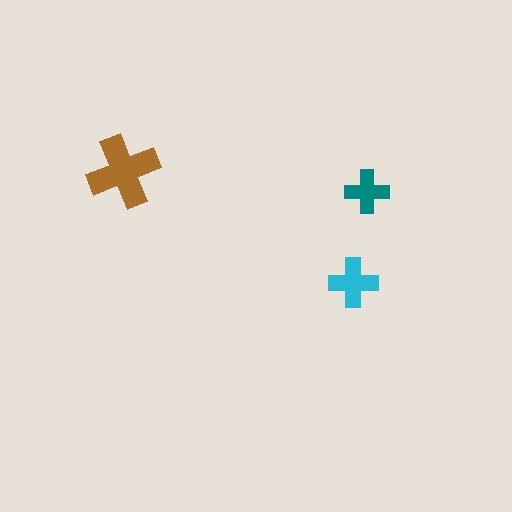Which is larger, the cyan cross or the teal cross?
The cyan one.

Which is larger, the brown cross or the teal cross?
The brown one.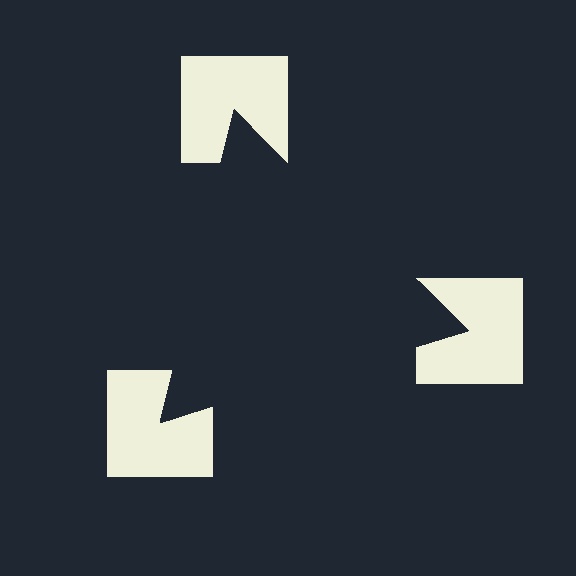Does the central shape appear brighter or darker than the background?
It typically appears slightly darker than the background, even though no actual brightness change is drawn.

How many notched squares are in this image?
There are 3 — one at each vertex of the illusory triangle.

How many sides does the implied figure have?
3 sides.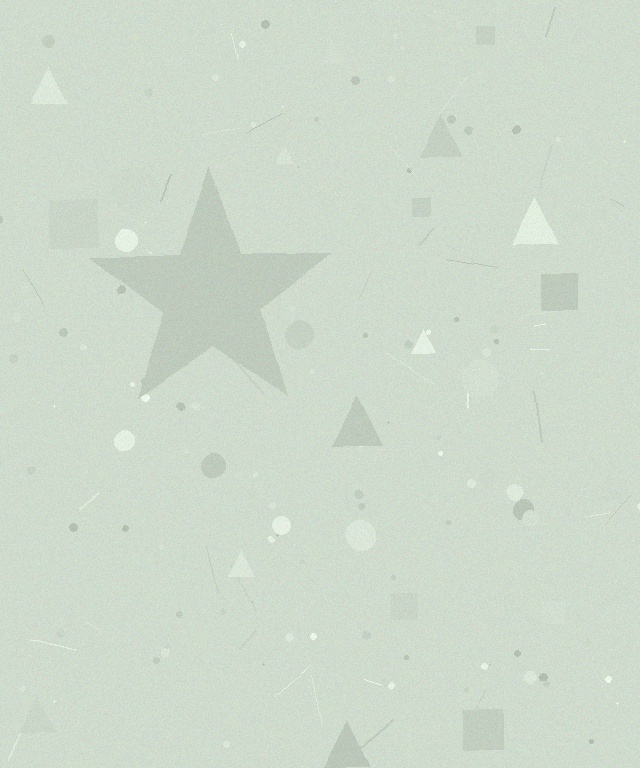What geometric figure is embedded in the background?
A star is embedded in the background.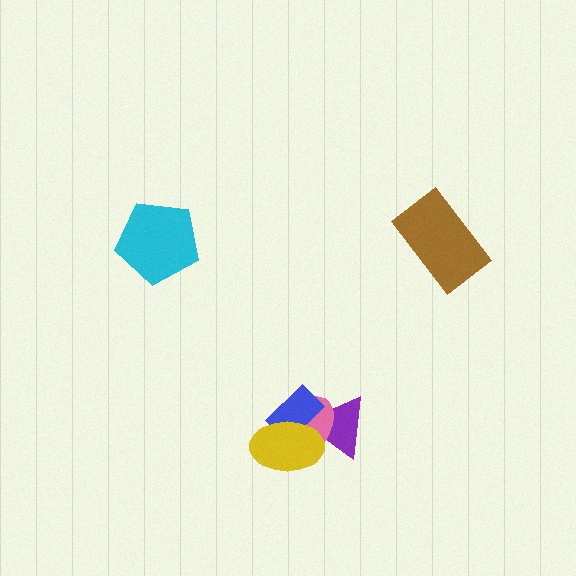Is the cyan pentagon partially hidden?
No, no other shape covers it.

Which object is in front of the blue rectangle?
The yellow ellipse is in front of the blue rectangle.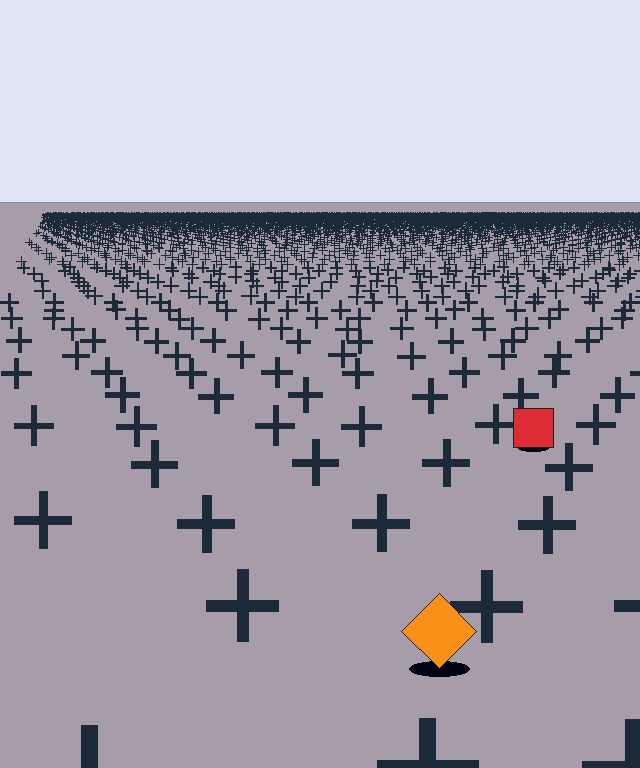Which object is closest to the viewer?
The orange diamond is closest. The texture marks near it are larger and more spread out.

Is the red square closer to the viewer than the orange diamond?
No. The orange diamond is closer — you can tell from the texture gradient: the ground texture is coarser near it.